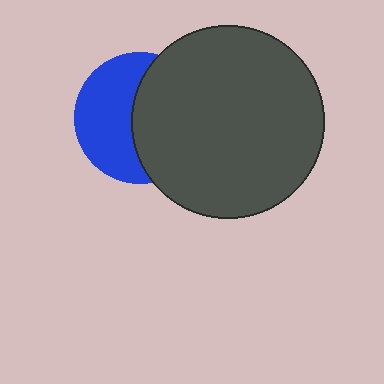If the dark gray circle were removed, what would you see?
You would see the complete blue circle.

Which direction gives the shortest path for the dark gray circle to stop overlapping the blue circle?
Moving right gives the shortest separation.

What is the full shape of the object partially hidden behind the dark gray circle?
The partially hidden object is a blue circle.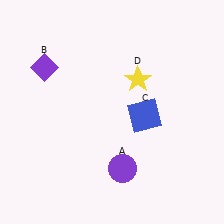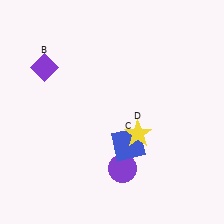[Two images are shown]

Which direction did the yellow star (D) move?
The yellow star (D) moved down.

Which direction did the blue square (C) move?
The blue square (C) moved down.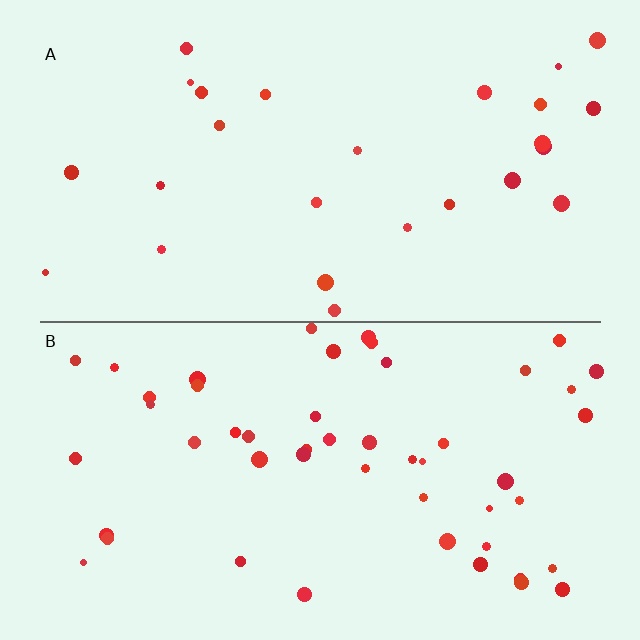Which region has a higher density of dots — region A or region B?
B (the bottom).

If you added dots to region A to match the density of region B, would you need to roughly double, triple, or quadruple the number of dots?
Approximately double.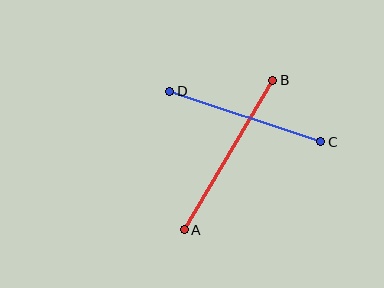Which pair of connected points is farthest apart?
Points A and B are farthest apart.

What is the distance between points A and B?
The distance is approximately 174 pixels.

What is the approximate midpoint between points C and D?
The midpoint is at approximately (245, 117) pixels.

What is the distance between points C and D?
The distance is approximately 160 pixels.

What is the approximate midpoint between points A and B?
The midpoint is at approximately (228, 155) pixels.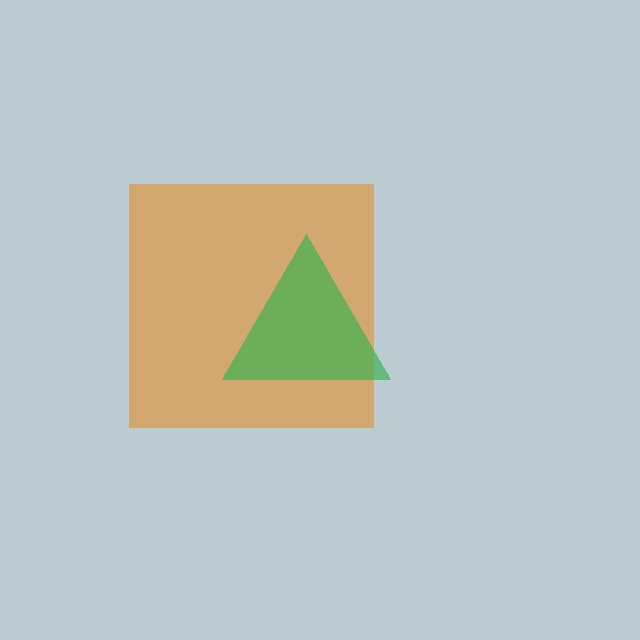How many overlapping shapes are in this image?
There are 2 overlapping shapes in the image.